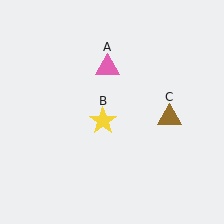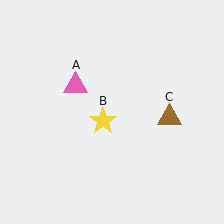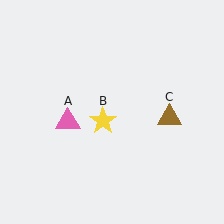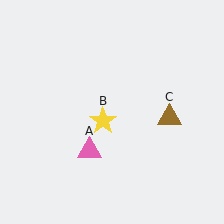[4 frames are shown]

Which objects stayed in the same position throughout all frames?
Yellow star (object B) and brown triangle (object C) remained stationary.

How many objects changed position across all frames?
1 object changed position: pink triangle (object A).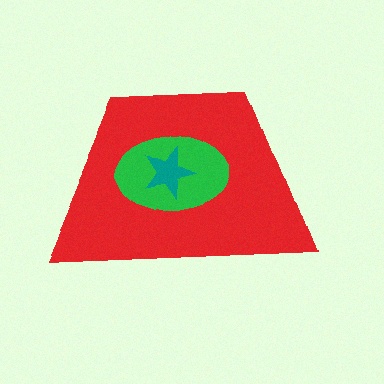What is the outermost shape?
The red trapezoid.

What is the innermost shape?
The teal star.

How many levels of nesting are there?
3.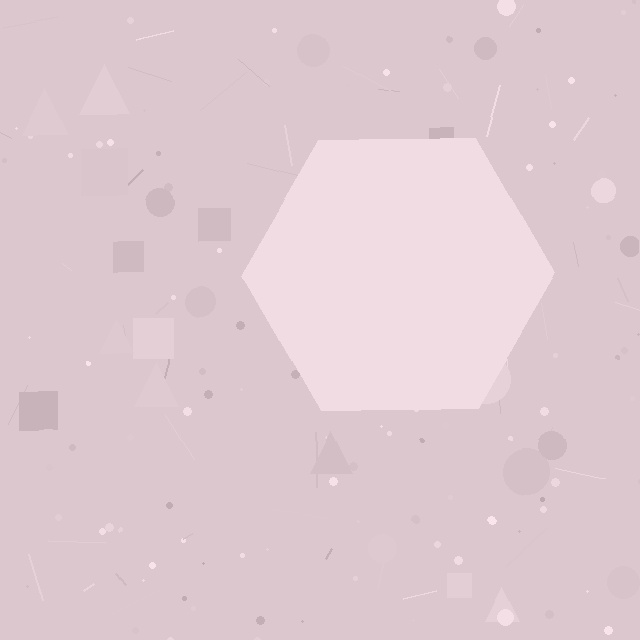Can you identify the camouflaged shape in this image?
The camouflaged shape is a hexagon.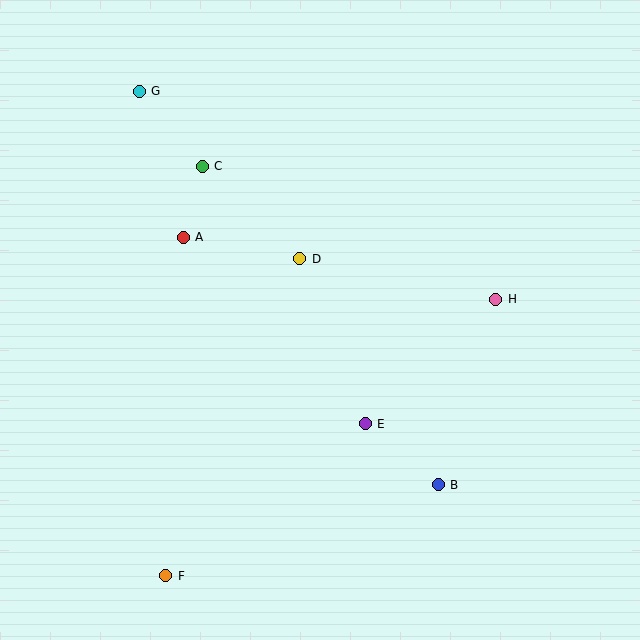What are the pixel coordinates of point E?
Point E is at (365, 424).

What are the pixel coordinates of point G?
Point G is at (139, 91).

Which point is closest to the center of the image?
Point D at (300, 259) is closest to the center.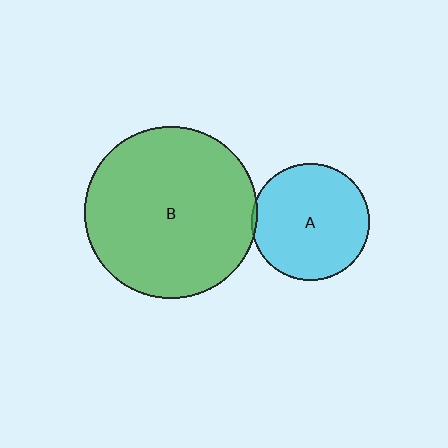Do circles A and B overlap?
Yes.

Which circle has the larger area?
Circle B (green).